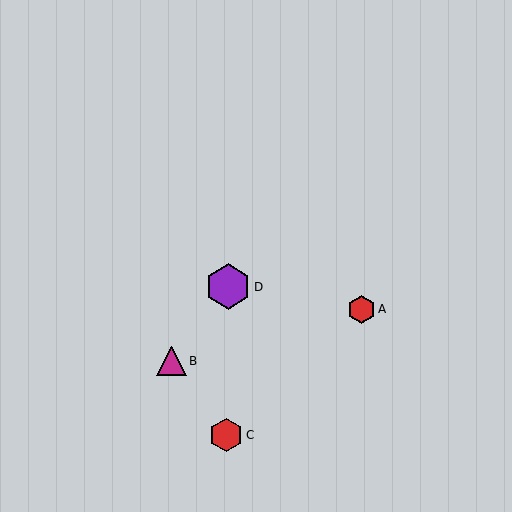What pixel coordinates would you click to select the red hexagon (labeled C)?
Click at (226, 435) to select the red hexagon C.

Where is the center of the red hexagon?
The center of the red hexagon is at (361, 309).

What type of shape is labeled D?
Shape D is a purple hexagon.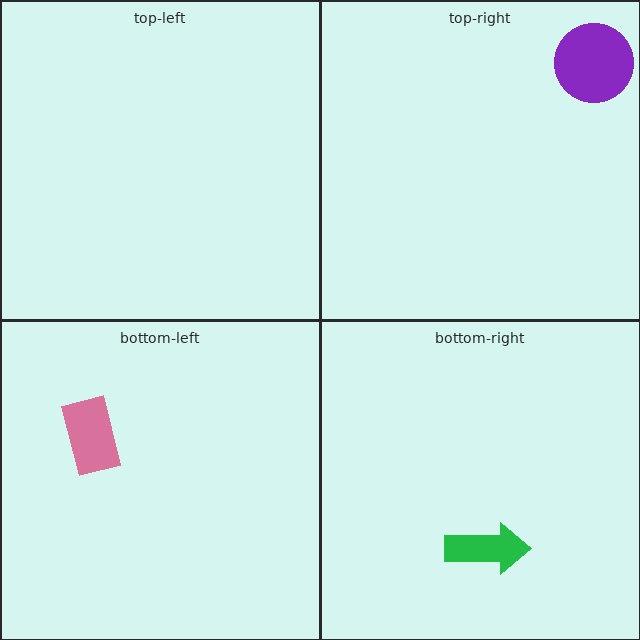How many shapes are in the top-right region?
1.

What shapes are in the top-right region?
The purple circle.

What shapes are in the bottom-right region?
The green arrow.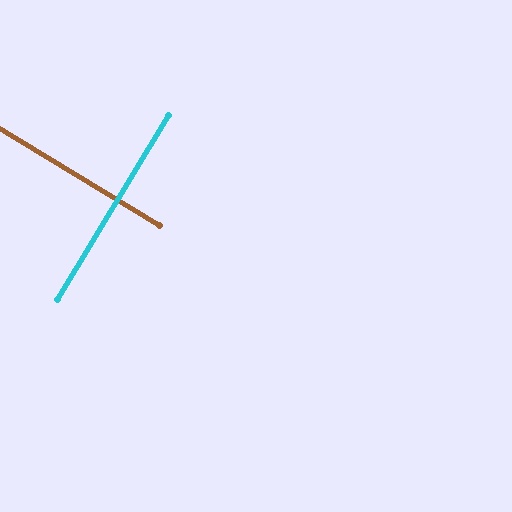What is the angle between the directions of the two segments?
Approximately 90 degrees.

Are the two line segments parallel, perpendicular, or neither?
Perpendicular — they meet at approximately 90°.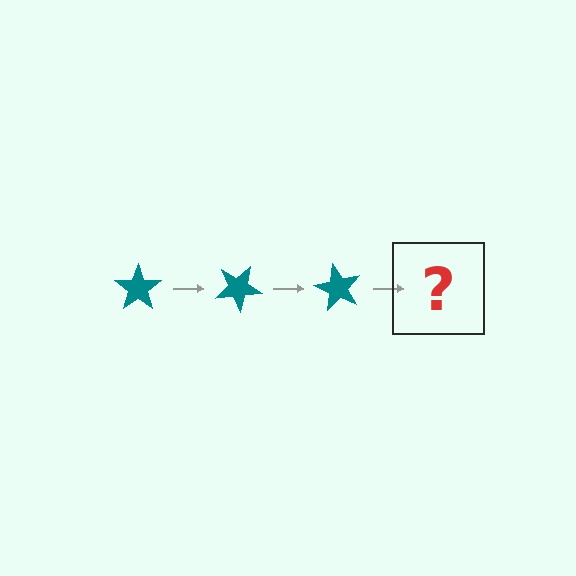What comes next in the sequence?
The next element should be a teal star rotated 90 degrees.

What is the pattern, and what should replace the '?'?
The pattern is that the star rotates 30 degrees each step. The '?' should be a teal star rotated 90 degrees.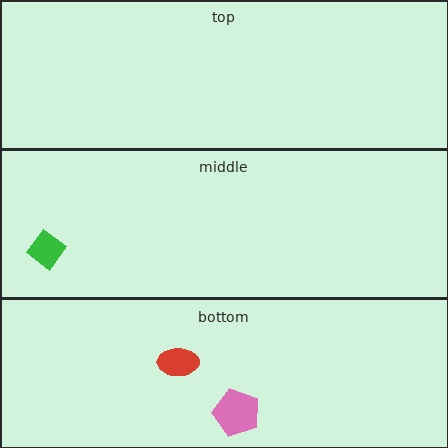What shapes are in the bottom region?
The pink pentagon, the red ellipse.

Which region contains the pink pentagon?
The bottom region.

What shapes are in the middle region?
The green diamond.